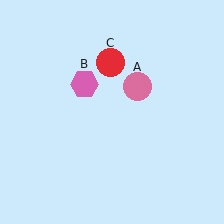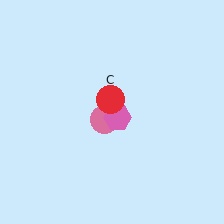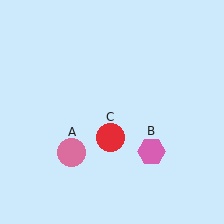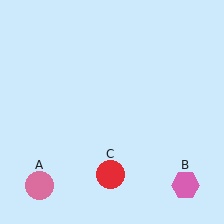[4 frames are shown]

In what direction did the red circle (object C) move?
The red circle (object C) moved down.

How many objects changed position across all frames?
3 objects changed position: pink circle (object A), pink hexagon (object B), red circle (object C).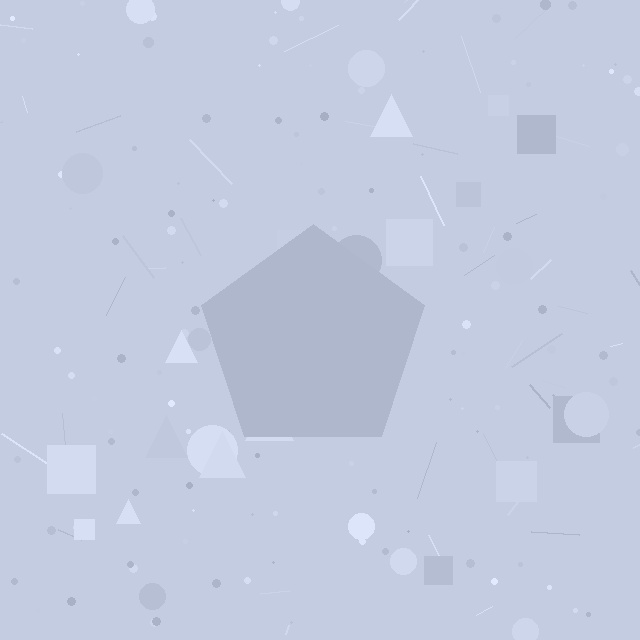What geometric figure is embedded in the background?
A pentagon is embedded in the background.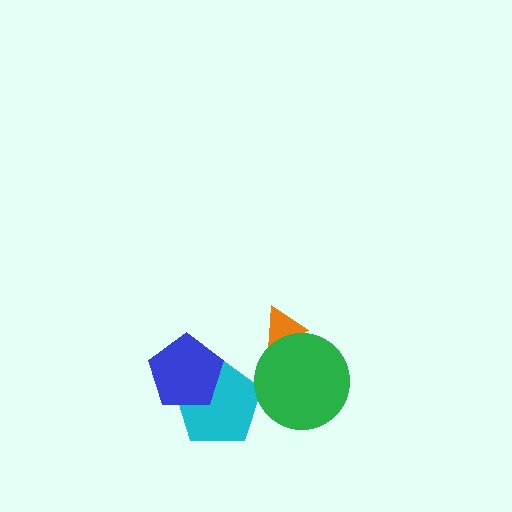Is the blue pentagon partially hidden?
No, no other shape covers it.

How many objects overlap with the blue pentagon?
1 object overlaps with the blue pentagon.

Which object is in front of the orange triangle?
The green circle is in front of the orange triangle.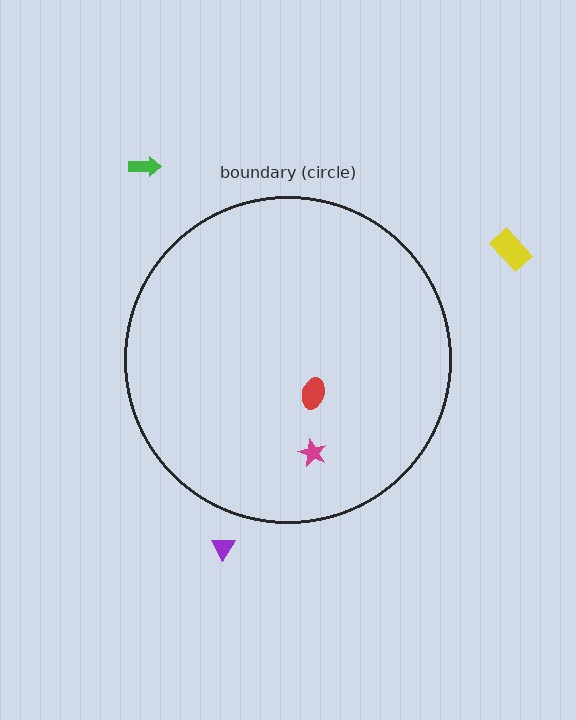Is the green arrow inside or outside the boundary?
Outside.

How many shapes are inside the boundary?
2 inside, 3 outside.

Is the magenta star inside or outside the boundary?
Inside.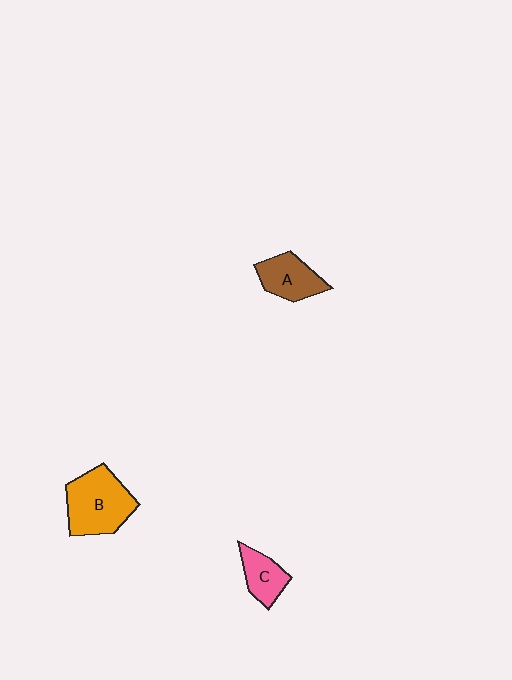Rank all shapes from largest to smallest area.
From largest to smallest: B (orange), A (brown), C (pink).